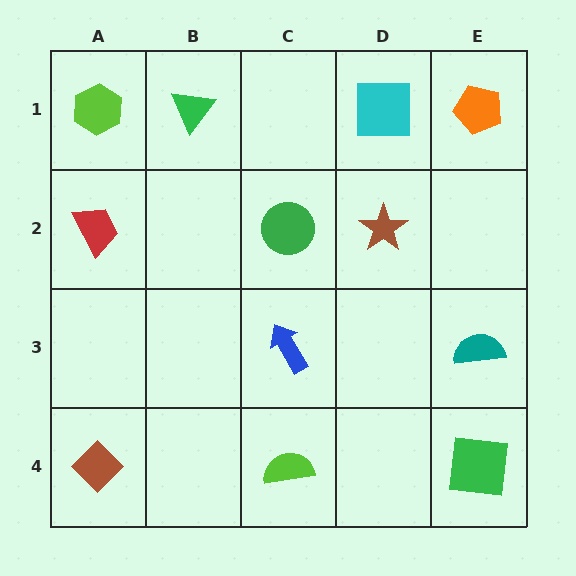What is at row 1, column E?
An orange pentagon.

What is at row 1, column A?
A lime hexagon.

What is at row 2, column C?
A green circle.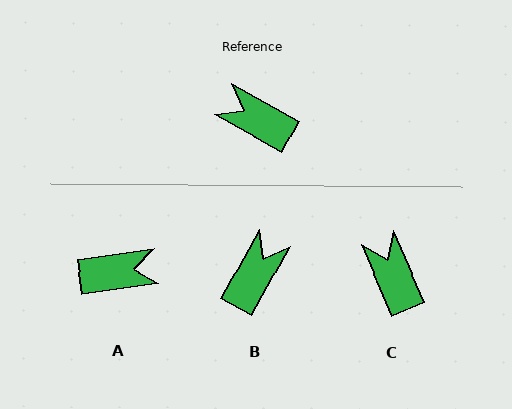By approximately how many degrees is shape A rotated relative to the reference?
Approximately 143 degrees clockwise.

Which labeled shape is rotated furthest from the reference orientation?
A, about 143 degrees away.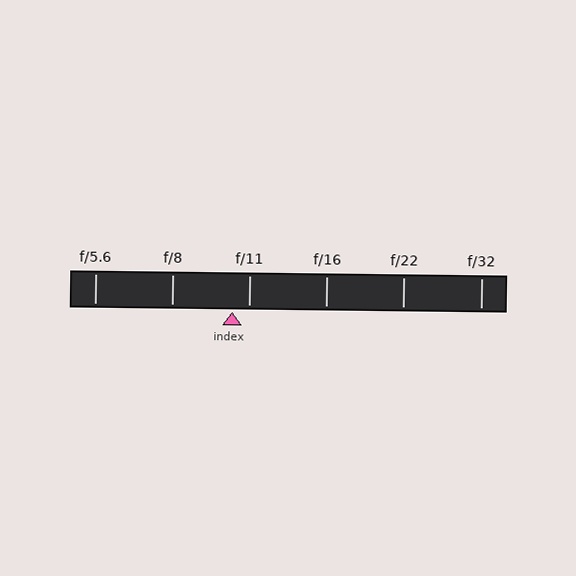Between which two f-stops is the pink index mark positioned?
The index mark is between f/8 and f/11.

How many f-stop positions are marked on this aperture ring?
There are 6 f-stop positions marked.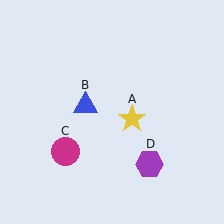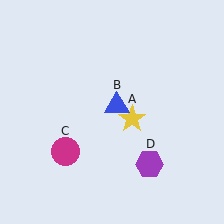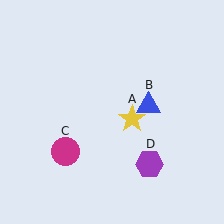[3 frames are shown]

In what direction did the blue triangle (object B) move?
The blue triangle (object B) moved right.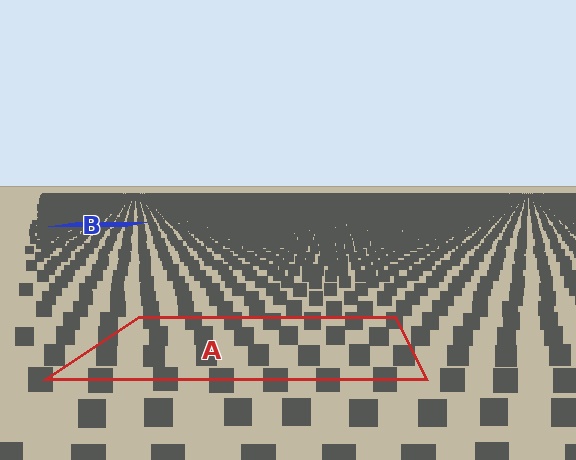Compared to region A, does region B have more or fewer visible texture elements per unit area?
Region B has more texture elements per unit area — they are packed more densely because it is farther away.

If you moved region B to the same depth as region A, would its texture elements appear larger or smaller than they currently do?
They would appear larger. At a closer depth, the same texture elements are projected at a bigger on-screen size.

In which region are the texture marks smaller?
The texture marks are smaller in region B, because it is farther away.